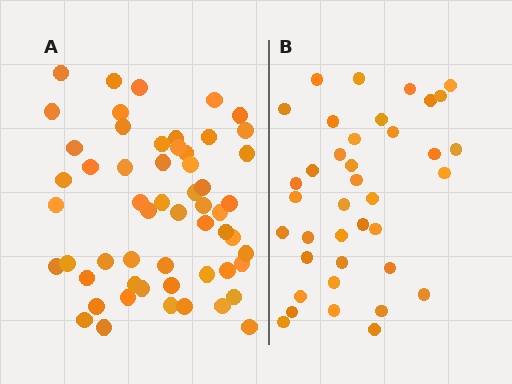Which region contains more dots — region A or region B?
Region A (the left region) has more dots.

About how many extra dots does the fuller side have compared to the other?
Region A has approximately 20 more dots than region B.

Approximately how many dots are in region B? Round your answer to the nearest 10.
About 40 dots. (The exact count is 38, which rounds to 40.)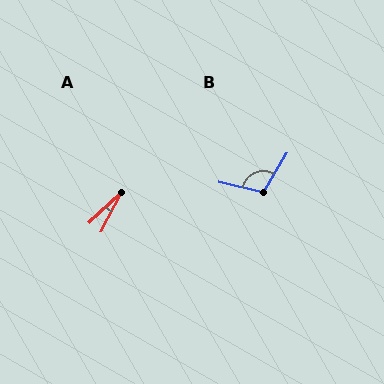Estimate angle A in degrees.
Approximately 20 degrees.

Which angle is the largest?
B, at approximately 108 degrees.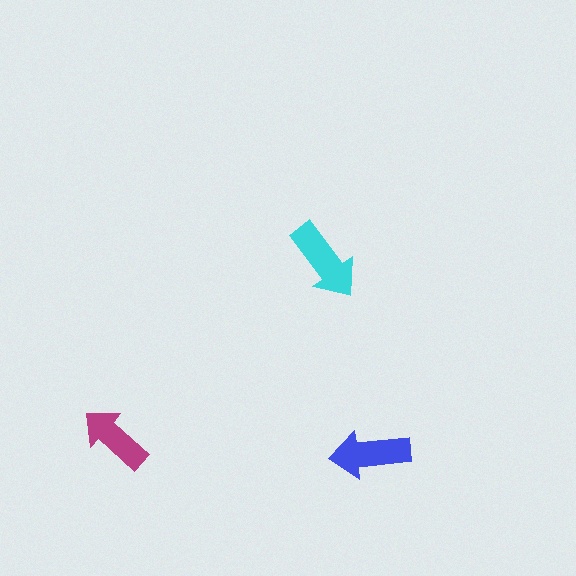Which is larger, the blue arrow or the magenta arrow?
The blue one.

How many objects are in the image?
There are 3 objects in the image.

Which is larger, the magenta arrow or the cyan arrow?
The cyan one.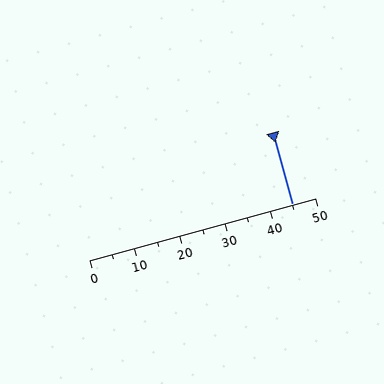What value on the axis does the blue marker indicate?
The marker indicates approximately 45.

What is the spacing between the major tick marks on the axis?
The major ticks are spaced 10 apart.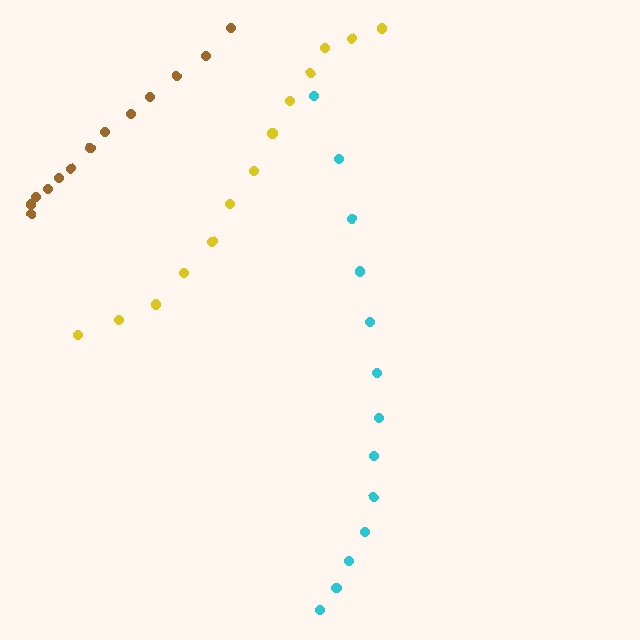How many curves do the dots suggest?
There are 3 distinct paths.